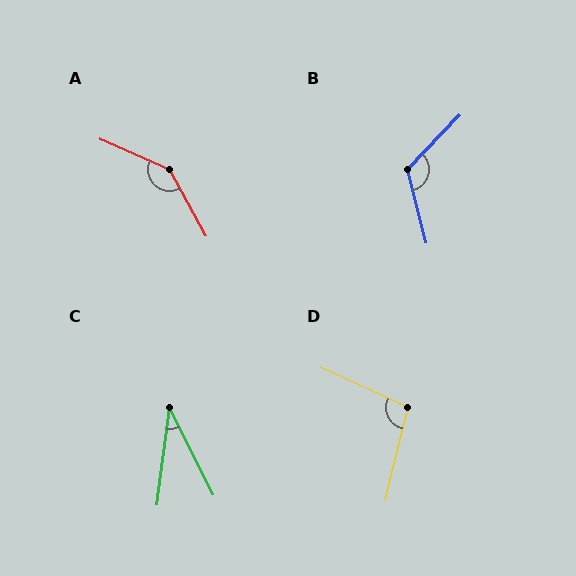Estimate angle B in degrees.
Approximately 122 degrees.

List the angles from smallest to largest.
C (34°), D (101°), B (122°), A (142°).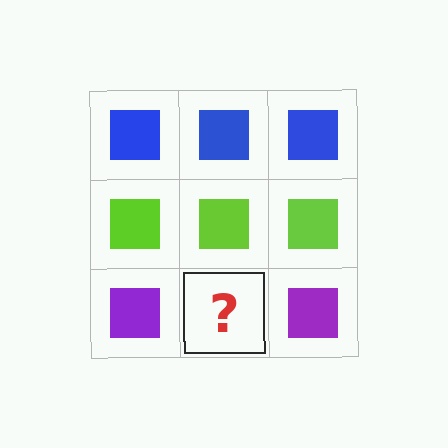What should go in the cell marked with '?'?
The missing cell should contain a purple square.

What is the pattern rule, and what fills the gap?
The rule is that each row has a consistent color. The gap should be filled with a purple square.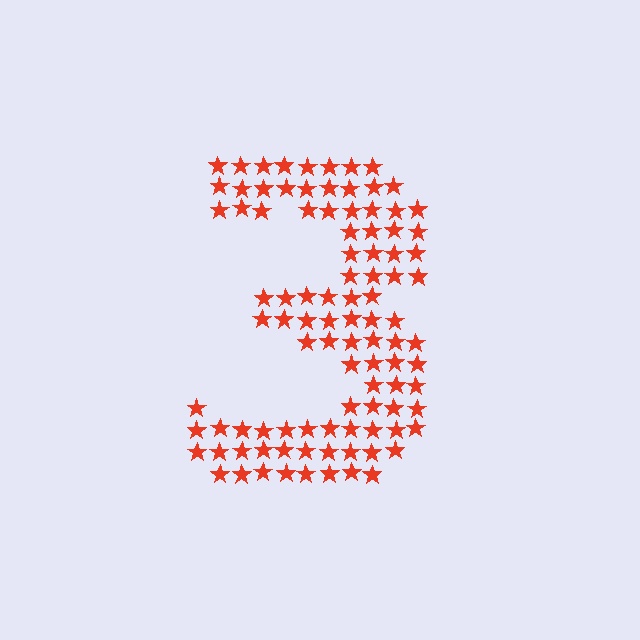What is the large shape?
The large shape is the digit 3.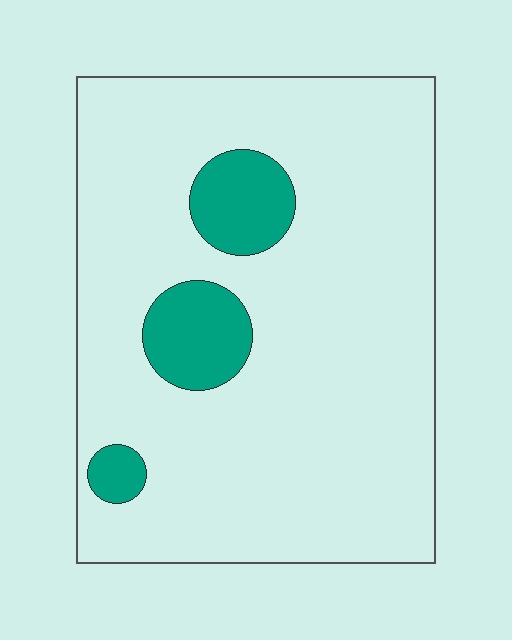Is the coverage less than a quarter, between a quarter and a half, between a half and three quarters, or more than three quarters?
Less than a quarter.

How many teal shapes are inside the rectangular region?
3.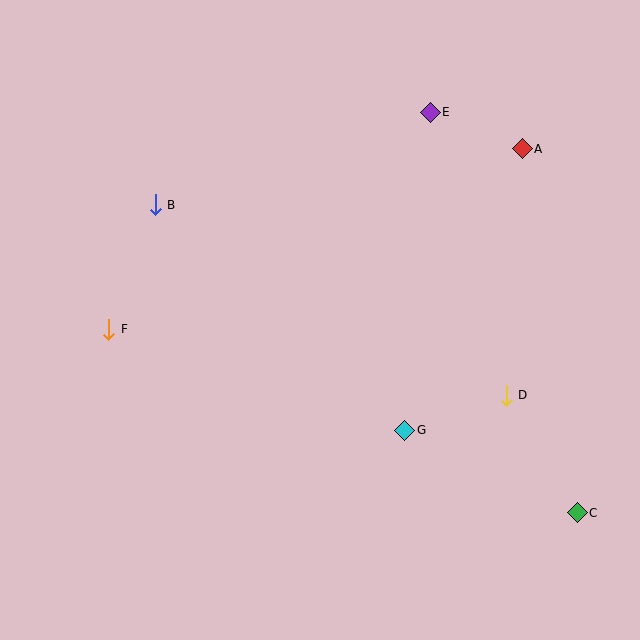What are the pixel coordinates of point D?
Point D is at (506, 395).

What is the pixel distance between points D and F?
The distance between D and F is 403 pixels.